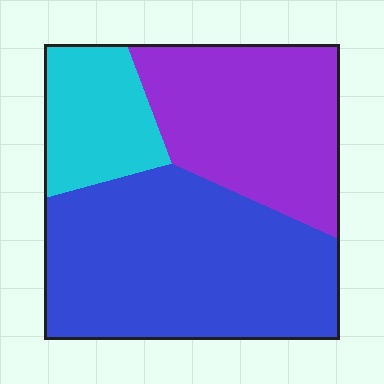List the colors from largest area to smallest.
From largest to smallest: blue, purple, cyan.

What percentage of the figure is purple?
Purple takes up about one third (1/3) of the figure.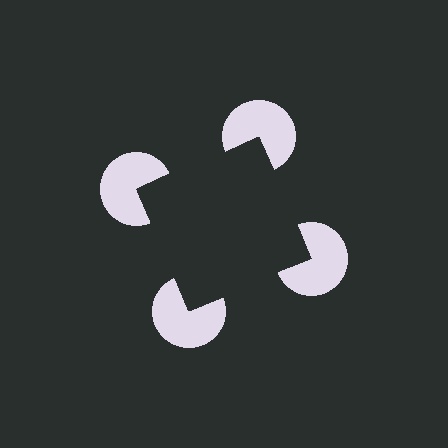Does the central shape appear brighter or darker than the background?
It typically appears slightly darker than the background, even though no actual brightness change is drawn.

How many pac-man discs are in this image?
There are 4 — one at each vertex of the illusory square.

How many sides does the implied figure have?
4 sides.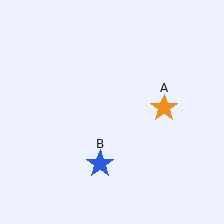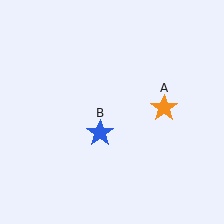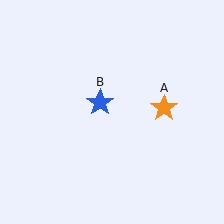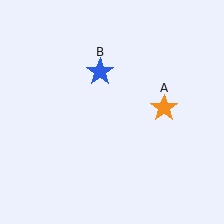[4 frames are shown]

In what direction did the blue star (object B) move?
The blue star (object B) moved up.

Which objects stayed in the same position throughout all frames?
Orange star (object A) remained stationary.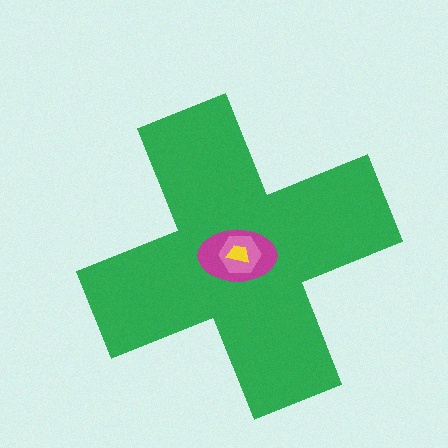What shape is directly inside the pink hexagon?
The yellow trapezoid.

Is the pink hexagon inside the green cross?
Yes.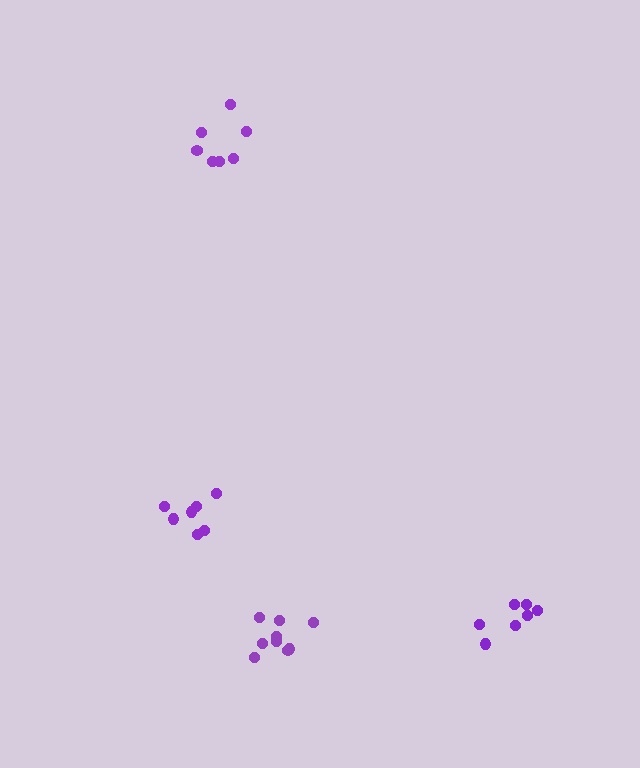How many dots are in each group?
Group 1: 9 dots, Group 2: 7 dots, Group 3: 7 dots, Group 4: 7 dots (30 total).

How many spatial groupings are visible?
There are 4 spatial groupings.